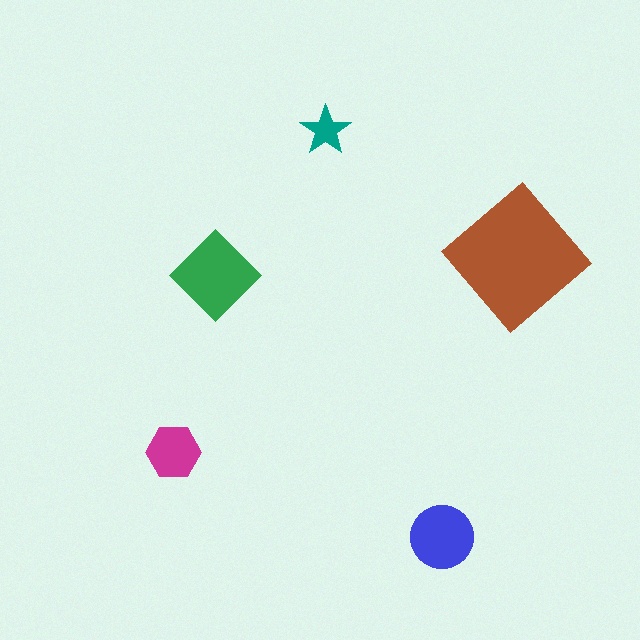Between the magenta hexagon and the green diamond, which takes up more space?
The green diamond.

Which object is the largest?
The brown diamond.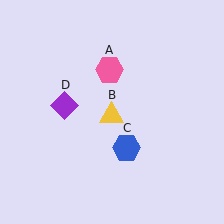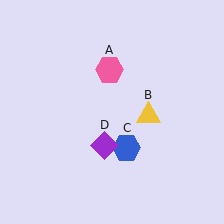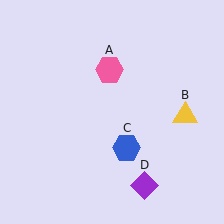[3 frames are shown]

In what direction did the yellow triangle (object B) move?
The yellow triangle (object B) moved right.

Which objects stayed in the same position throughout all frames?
Pink hexagon (object A) and blue hexagon (object C) remained stationary.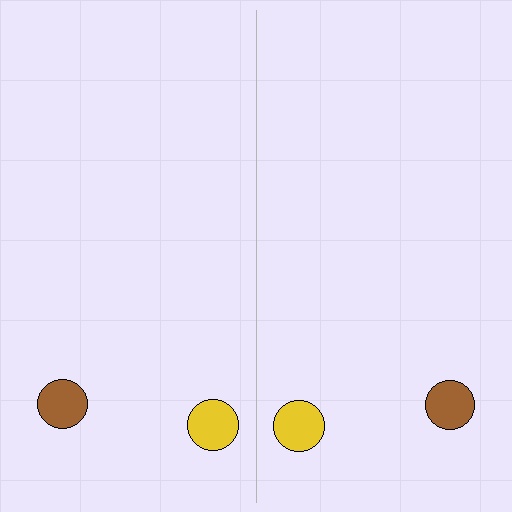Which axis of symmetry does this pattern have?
The pattern has a vertical axis of symmetry running through the center of the image.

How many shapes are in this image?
There are 4 shapes in this image.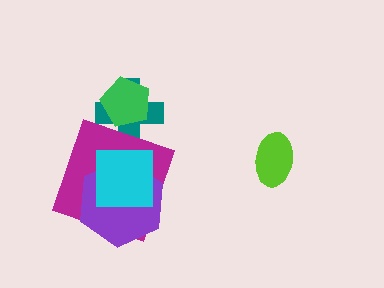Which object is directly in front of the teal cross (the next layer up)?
The green pentagon is directly in front of the teal cross.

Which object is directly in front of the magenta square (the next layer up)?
The purple hexagon is directly in front of the magenta square.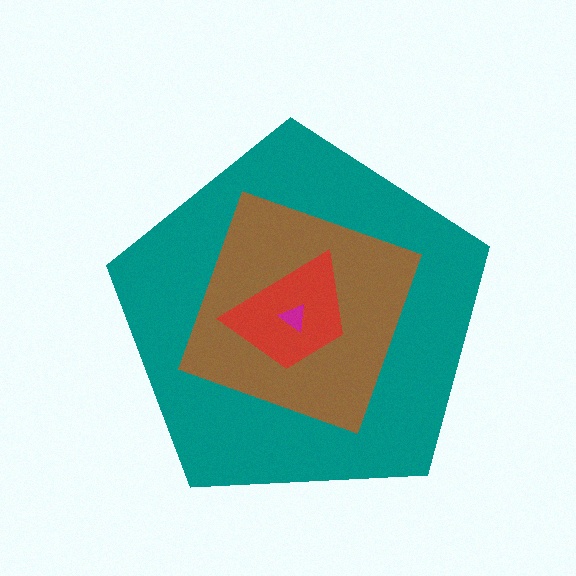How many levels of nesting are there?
4.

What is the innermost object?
The magenta triangle.